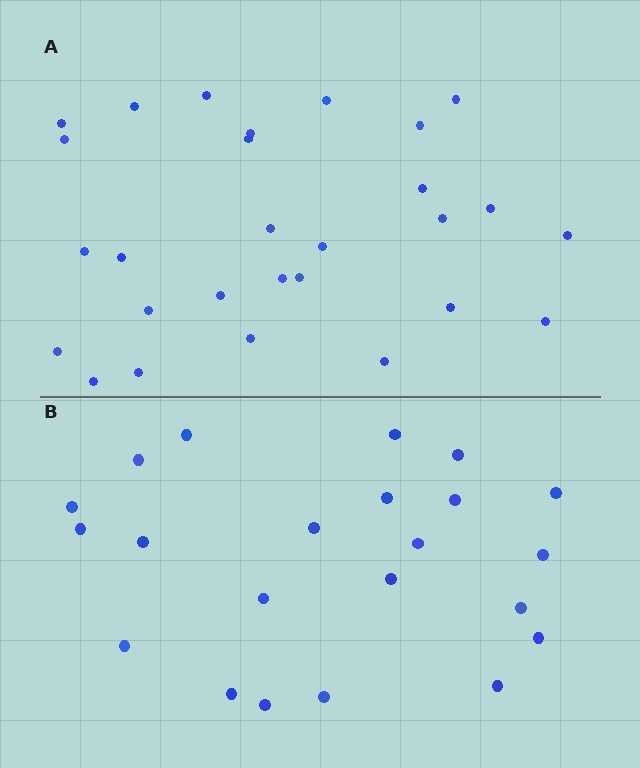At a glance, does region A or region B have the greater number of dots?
Region A (the top region) has more dots.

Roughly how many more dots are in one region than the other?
Region A has about 6 more dots than region B.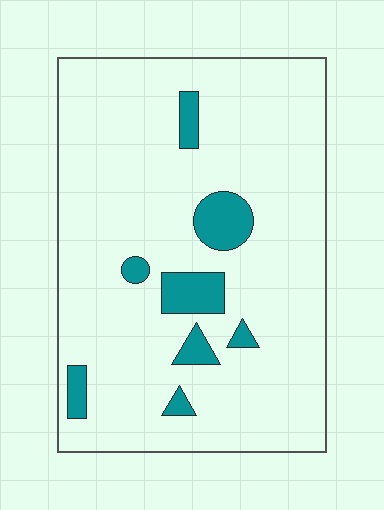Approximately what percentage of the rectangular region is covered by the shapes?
Approximately 10%.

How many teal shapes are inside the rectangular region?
8.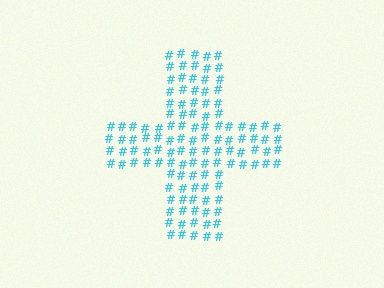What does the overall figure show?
The overall figure shows a cross.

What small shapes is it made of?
It is made of small hash symbols.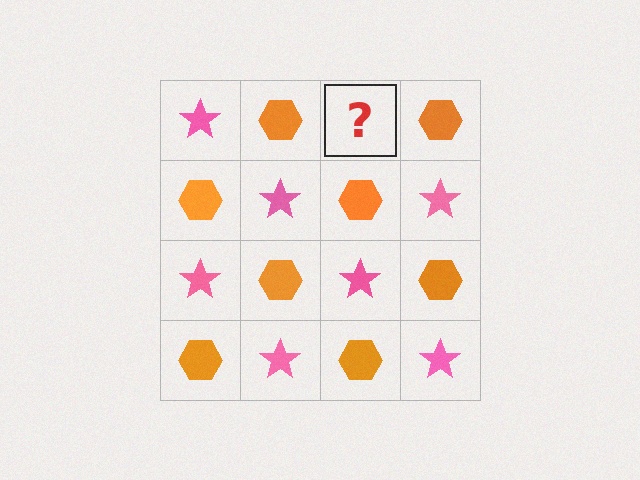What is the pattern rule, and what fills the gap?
The rule is that it alternates pink star and orange hexagon in a checkerboard pattern. The gap should be filled with a pink star.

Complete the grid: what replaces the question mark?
The question mark should be replaced with a pink star.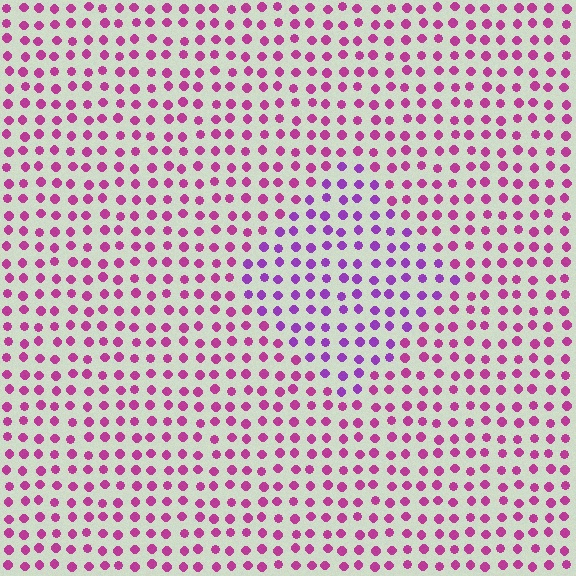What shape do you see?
I see a diamond.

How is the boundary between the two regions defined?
The boundary is defined purely by a slight shift in hue (about 34 degrees). Spacing, size, and orientation are identical on both sides.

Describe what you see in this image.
The image is filled with small magenta elements in a uniform arrangement. A diamond-shaped region is visible where the elements are tinted to a slightly different hue, forming a subtle color boundary.